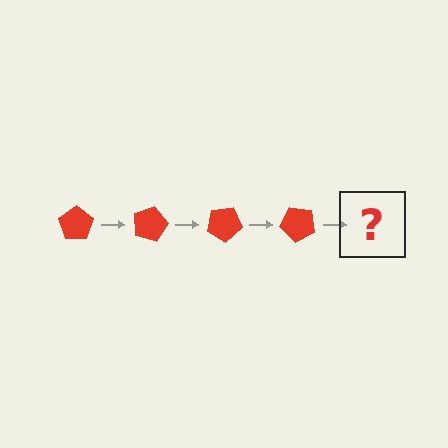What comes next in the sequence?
The next element should be a red pentagon rotated 60 degrees.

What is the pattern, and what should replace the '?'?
The pattern is that the pentagon rotates 15 degrees each step. The '?' should be a red pentagon rotated 60 degrees.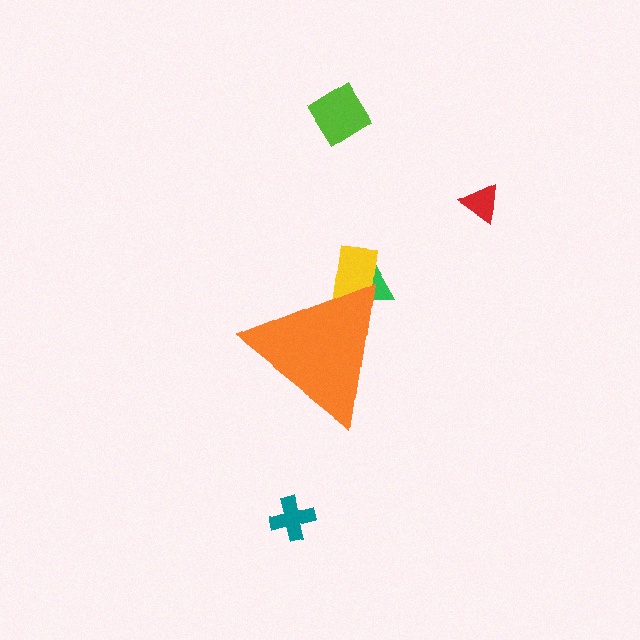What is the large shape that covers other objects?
An orange triangle.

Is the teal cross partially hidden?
No, the teal cross is fully visible.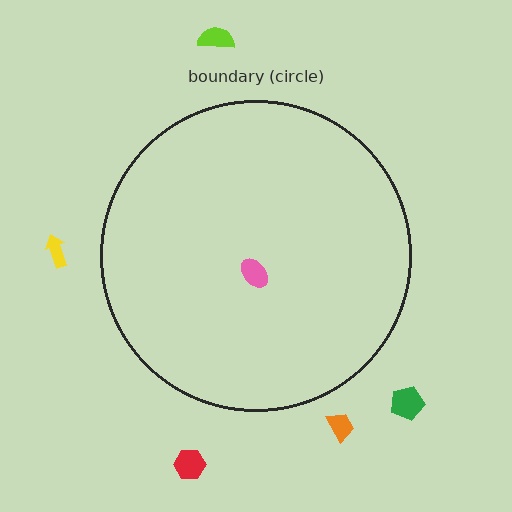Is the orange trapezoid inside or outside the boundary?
Outside.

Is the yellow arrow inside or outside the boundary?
Outside.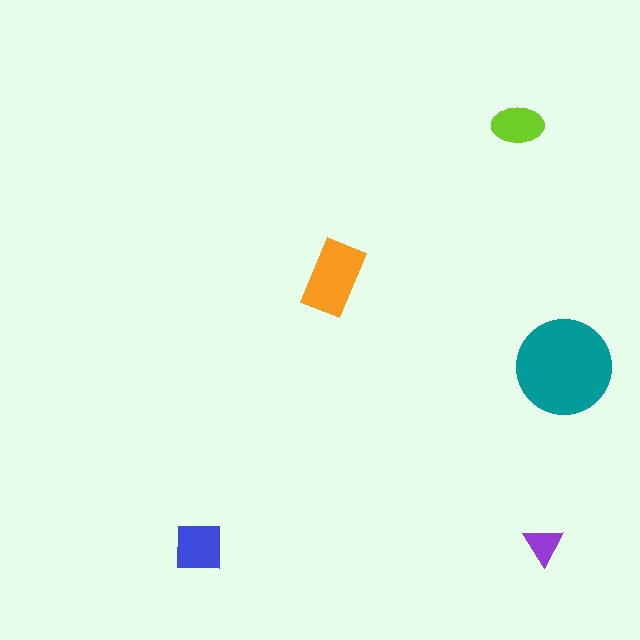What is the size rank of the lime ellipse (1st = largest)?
4th.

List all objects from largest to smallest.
The teal circle, the orange rectangle, the blue square, the lime ellipse, the purple triangle.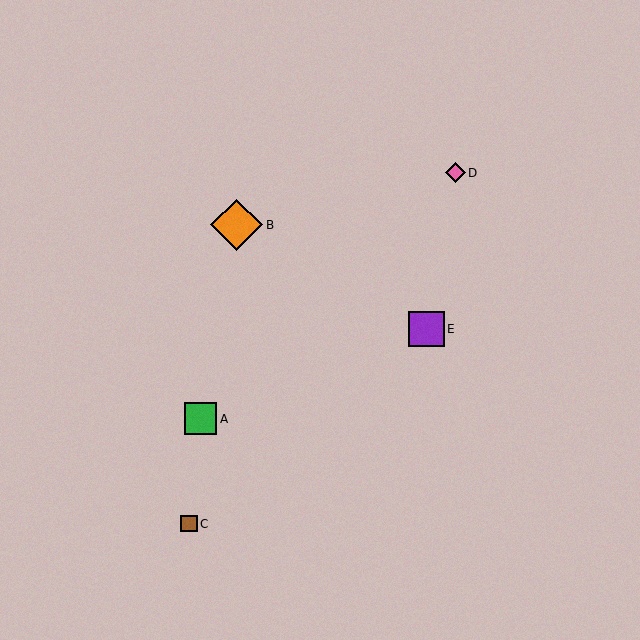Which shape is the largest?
The orange diamond (labeled B) is the largest.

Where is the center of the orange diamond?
The center of the orange diamond is at (237, 225).